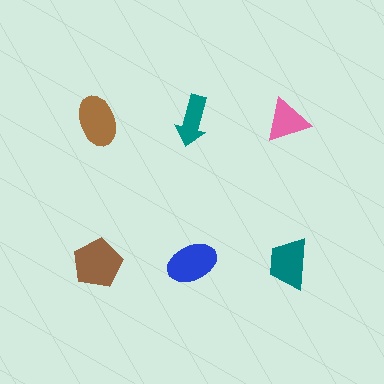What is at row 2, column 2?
A blue ellipse.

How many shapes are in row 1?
3 shapes.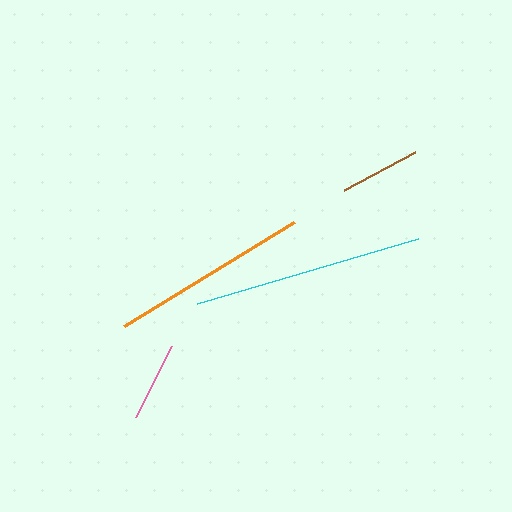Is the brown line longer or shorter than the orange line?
The orange line is longer than the brown line.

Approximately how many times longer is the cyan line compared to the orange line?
The cyan line is approximately 1.2 times the length of the orange line.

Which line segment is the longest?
The cyan line is the longest at approximately 230 pixels.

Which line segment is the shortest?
The pink line is the shortest at approximately 80 pixels.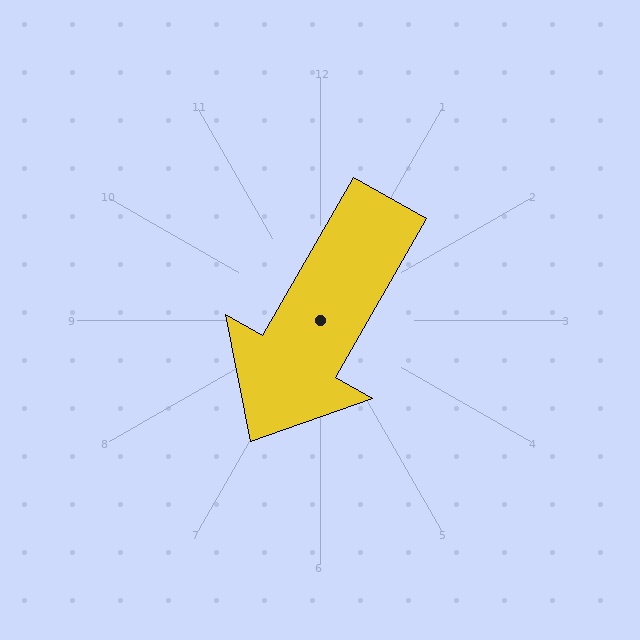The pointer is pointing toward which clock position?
Roughly 7 o'clock.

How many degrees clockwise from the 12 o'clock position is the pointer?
Approximately 210 degrees.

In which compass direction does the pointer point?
Southwest.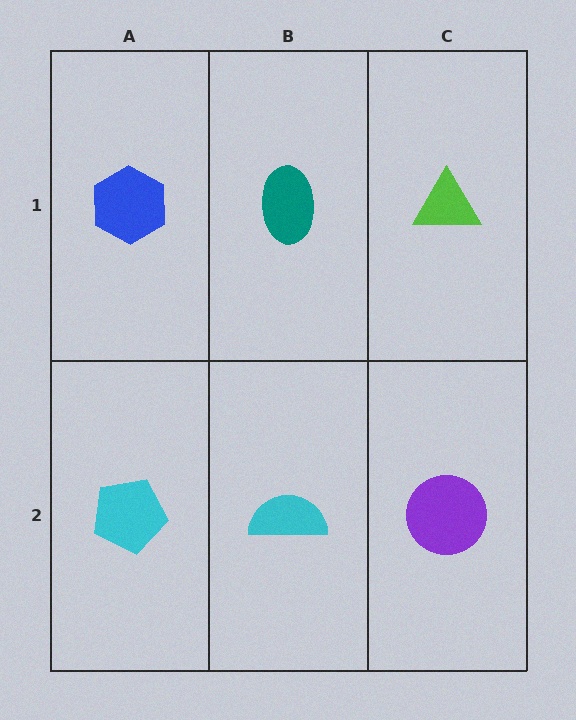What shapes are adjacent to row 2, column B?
A teal ellipse (row 1, column B), a cyan pentagon (row 2, column A), a purple circle (row 2, column C).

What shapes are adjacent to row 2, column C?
A lime triangle (row 1, column C), a cyan semicircle (row 2, column B).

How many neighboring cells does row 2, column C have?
2.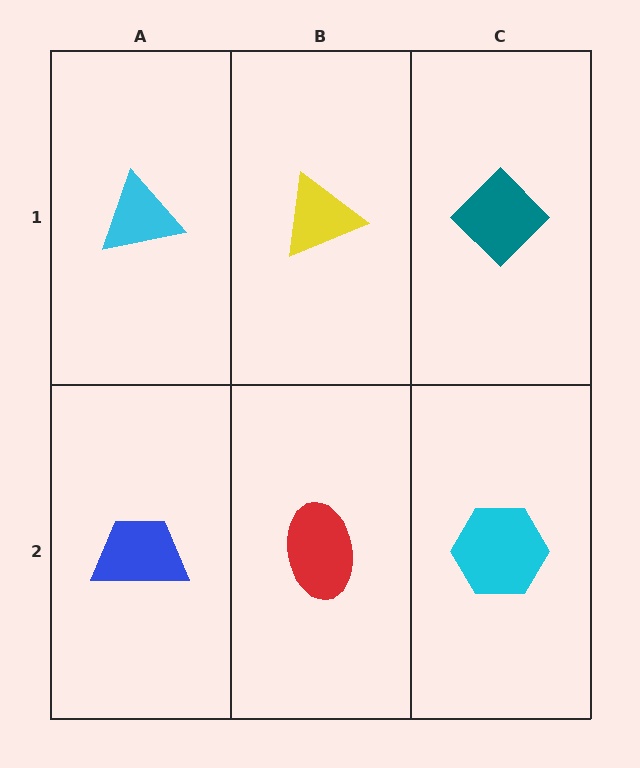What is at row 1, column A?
A cyan triangle.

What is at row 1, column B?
A yellow triangle.